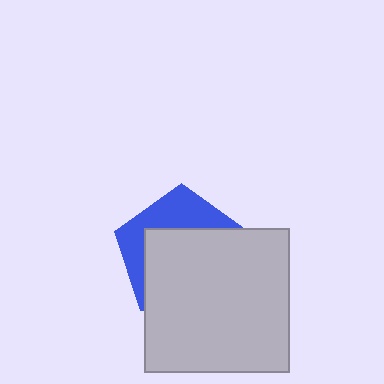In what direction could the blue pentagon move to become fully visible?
The blue pentagon could move up. That would shift it out from behind the light gray square entirely.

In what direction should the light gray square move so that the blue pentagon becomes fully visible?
The light gray square should move down. That is the shortest direction to clear the overlap and leave the blue pentagon fully visible.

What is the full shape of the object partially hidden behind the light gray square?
The partially hidden object is a blue pentagon.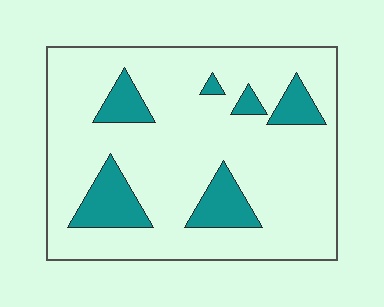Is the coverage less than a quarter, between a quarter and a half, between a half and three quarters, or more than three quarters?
Less than a quarter.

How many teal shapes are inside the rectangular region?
6.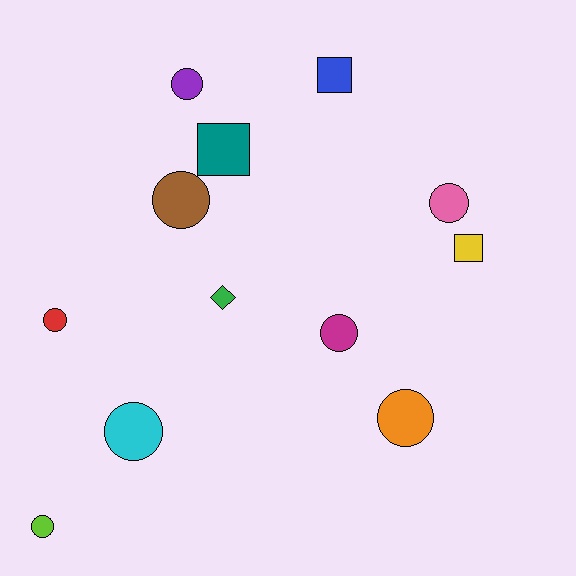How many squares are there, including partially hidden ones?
There are 3 squares.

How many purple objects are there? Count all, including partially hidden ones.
There is 1 purple object.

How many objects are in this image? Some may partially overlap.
There are 12 objects.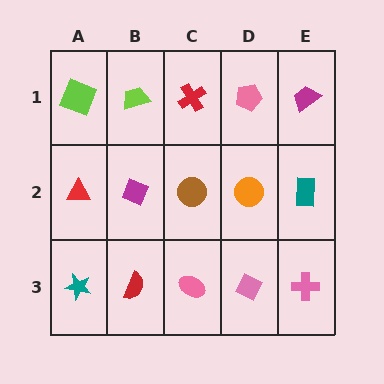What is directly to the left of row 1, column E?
A pink pentagon.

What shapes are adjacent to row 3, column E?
A teal rectangle (row 2, column E), a pink diamond (row 3, column D).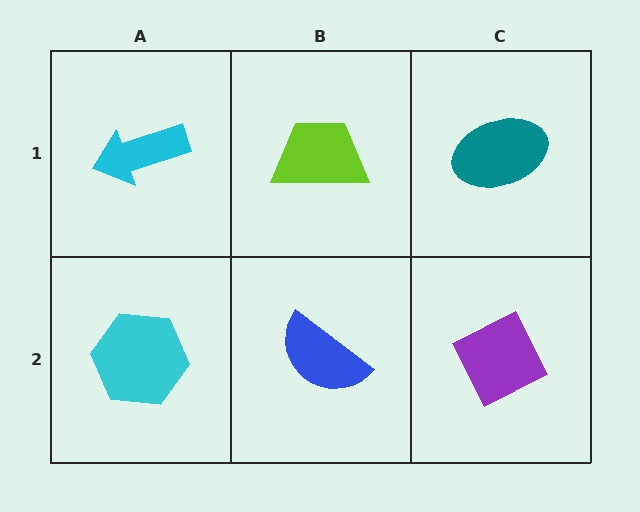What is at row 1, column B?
A lime trapezoid.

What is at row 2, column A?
A cyan hexagon.